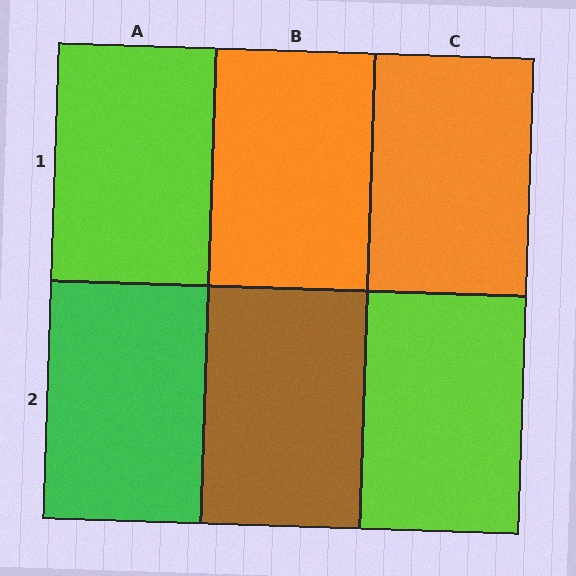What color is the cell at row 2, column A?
Green.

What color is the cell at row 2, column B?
Brown.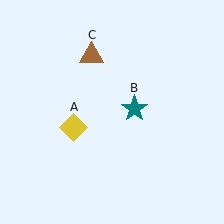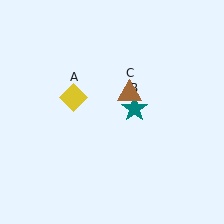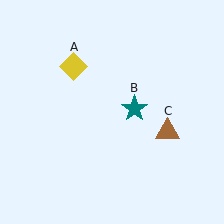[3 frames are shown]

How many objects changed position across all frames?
2 objects changed position: yellow diamond (object A), brown triangle (object C).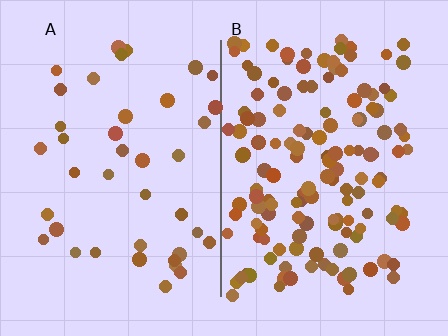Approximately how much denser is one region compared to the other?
Approximately 3.7× — region B over region A.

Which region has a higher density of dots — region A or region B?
B (the right).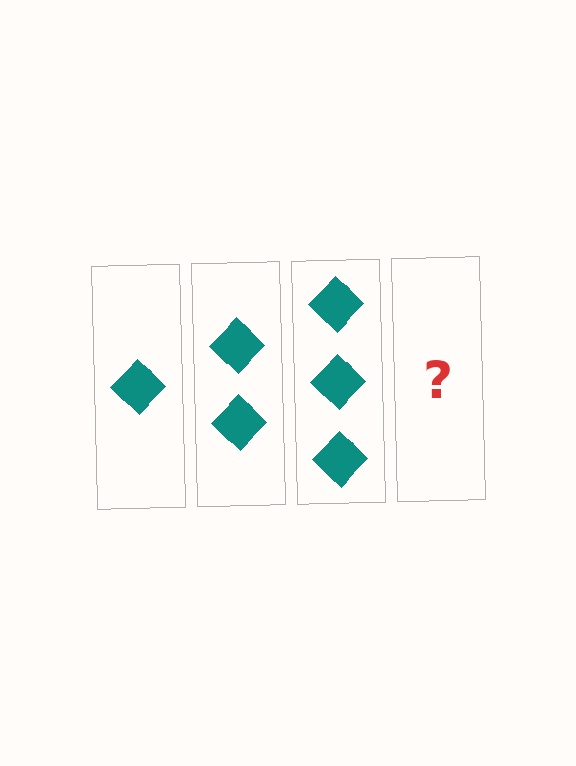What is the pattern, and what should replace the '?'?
The pattern is that each step adds one more diamond. The '?' should be 4 diamonds.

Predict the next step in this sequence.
The next step is 4 diamonds.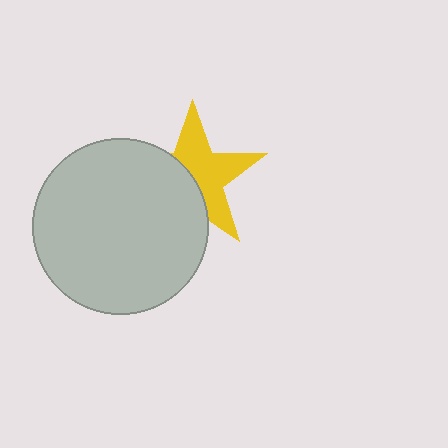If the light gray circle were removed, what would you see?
You would see the complete yellow star.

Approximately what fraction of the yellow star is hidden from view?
Roughly 45% of the yellow star is hidden behind the light gray circle.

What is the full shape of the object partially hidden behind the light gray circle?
The partially hidden object is a yellow star.